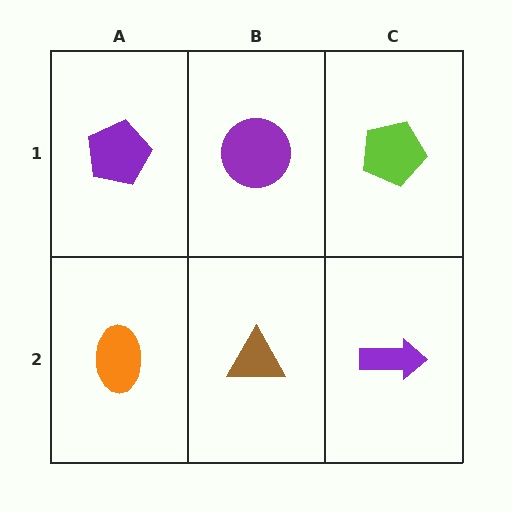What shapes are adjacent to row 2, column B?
A purple circle (row 1, column B), an orange ellipse (row 2, column A), a purple arrow (row 2, column C).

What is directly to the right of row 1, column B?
A lime pentagon.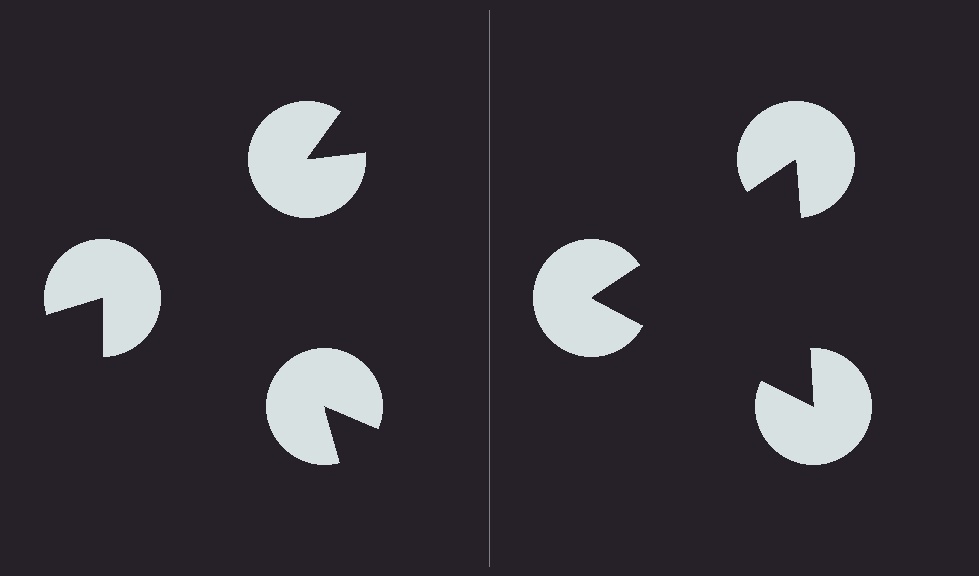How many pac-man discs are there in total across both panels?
6 — 3 on each side.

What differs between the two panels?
The pac-man discs are positioned identically on both sides; only the wedge orientations differ. On the right they align to a triangle; on the left they are misaligned.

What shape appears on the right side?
An illusory triangle.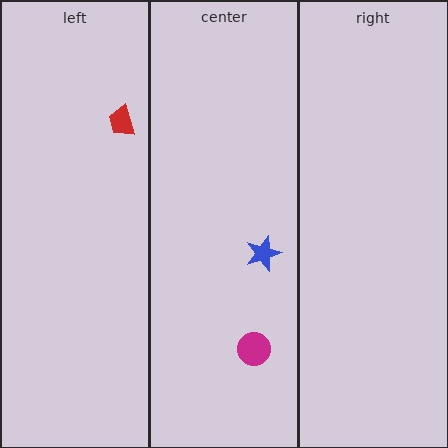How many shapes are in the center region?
2.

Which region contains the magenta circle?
The center region.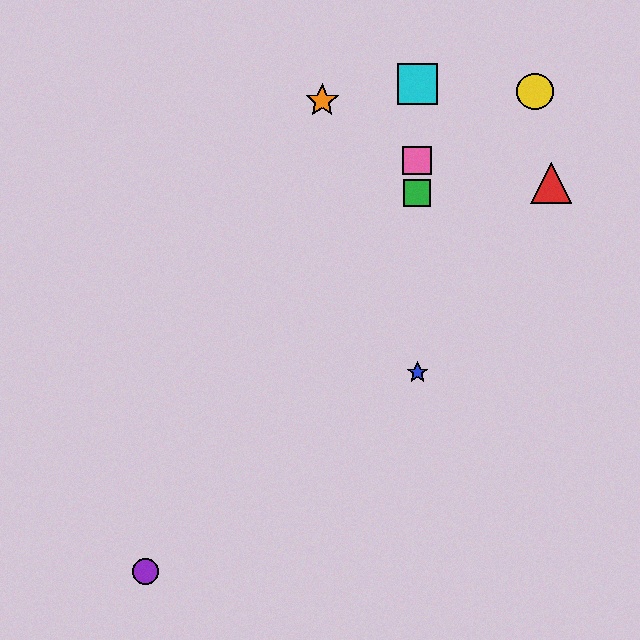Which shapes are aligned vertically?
The blue star, the green square, the cyan square, the pink square are aligned vertically.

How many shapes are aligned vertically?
4 shapes (the blue star, the green square, the cyan square, the pink square) are aligned vertically.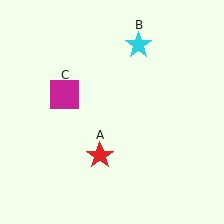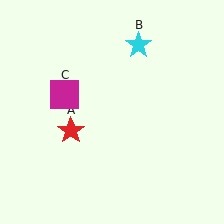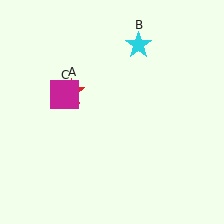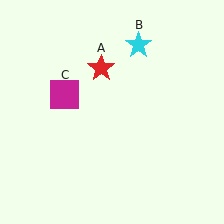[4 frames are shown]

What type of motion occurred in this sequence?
The red star (object A) rotated clockwise around the center of the scene.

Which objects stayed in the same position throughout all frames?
Cyan star (object B) and magenta square (object C) remained stationary.